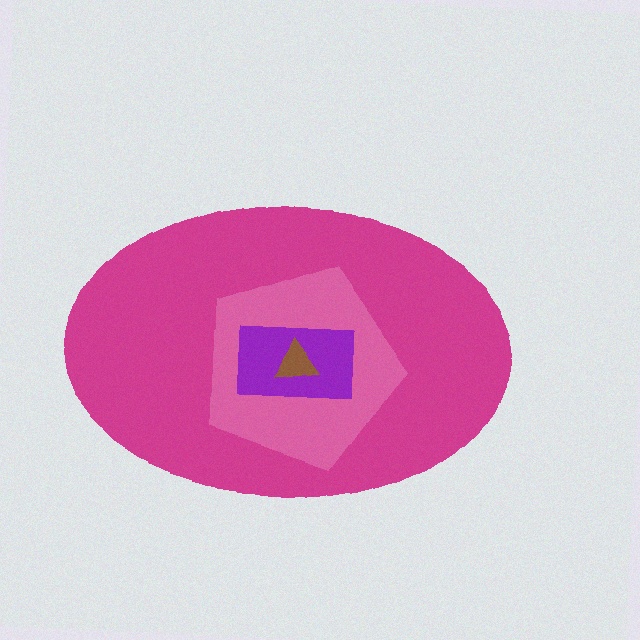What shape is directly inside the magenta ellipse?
The pink pentagon.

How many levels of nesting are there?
4.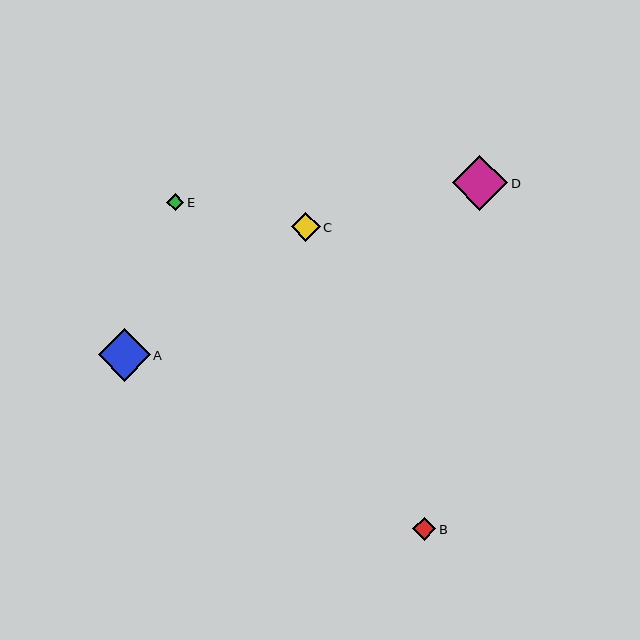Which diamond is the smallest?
Diamond E is the smallest with a size of approximately 17 pixels.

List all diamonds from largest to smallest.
From largest to smallest: D, A, C, B, E.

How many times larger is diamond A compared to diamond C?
Diamond A is approximately 1.8 times the size of diamond C.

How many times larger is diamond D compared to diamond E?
Diamond D is approximately 3.3 times the size of diamond E.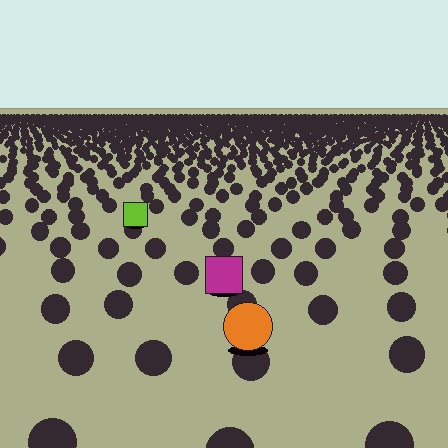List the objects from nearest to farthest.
From nearest to farthest: the orange circle, the magenta square, the lime square.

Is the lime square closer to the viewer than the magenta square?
No. The magenta square is closer — you can tell from the texture gradient: the ground texture is coarser near it.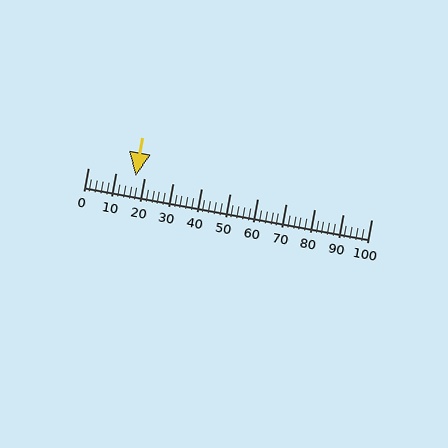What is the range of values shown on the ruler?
The ruler shows values from 0 to 100.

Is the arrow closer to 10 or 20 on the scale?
The arrow is closer to 20.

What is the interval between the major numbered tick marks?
The major tick marks are spaced 10 units apart.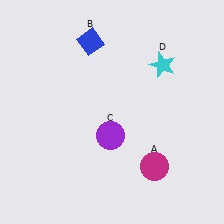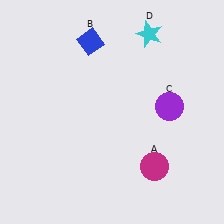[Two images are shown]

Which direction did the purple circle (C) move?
The purple circle (C) moved right.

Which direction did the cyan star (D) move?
The cyan star (D) moved up.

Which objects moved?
The objects that moved are: the purple circle (C), the cyan star (D).